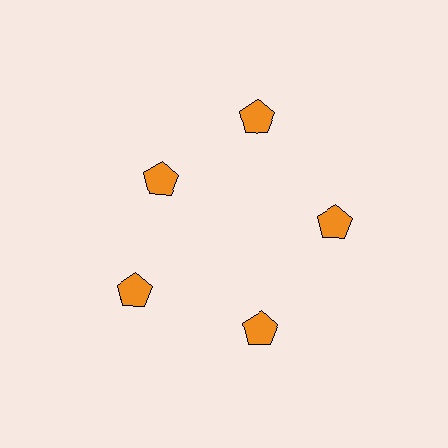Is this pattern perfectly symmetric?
No. The 5 orange pentagons are arranged in a ring, but one element near the 10 o'clock position is pulled inward toward the center, breaking the 5-fold rotational symmetry.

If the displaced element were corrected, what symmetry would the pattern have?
It would have 5-fold rotational symmetry — the pattern would map onto itself every 72 degrees.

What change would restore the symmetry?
The symmetry would be restored by moving it outward, back onto the ring so that all 5 pentagons sit at equal angles and equal distance from the center.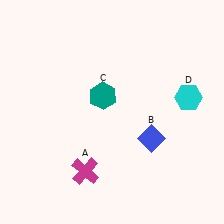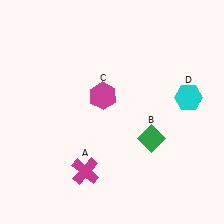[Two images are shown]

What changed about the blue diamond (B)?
In Image 1, B is blue. In Image 2, it changed to green.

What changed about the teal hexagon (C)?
In Image 1, C is teal. In Image 2, it changed to magenta.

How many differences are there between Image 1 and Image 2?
There are 2 differences between the two images.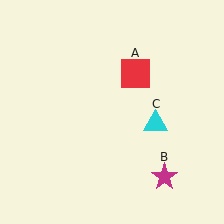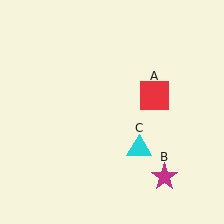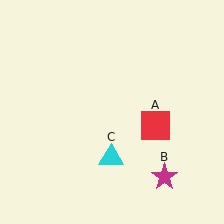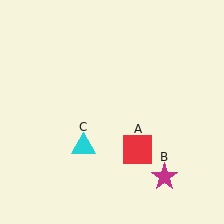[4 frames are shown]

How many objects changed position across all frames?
2 objects changed position: red square (object A), cyan triangle (object C).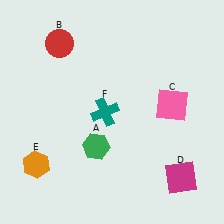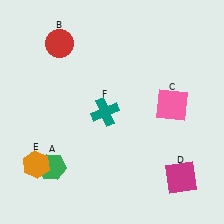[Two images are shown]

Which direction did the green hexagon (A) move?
The green hexagon (A) moved left.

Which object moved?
The green hexagon (A) moved left.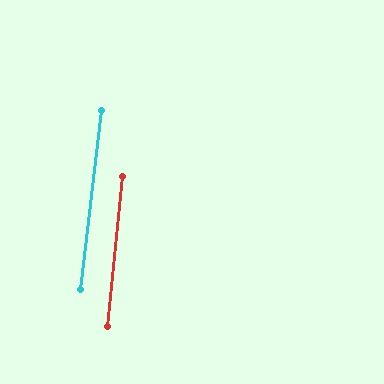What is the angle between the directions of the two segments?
Approximately 1 degree.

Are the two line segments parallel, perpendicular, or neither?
Parallel — their directions differ by only 0.6°.